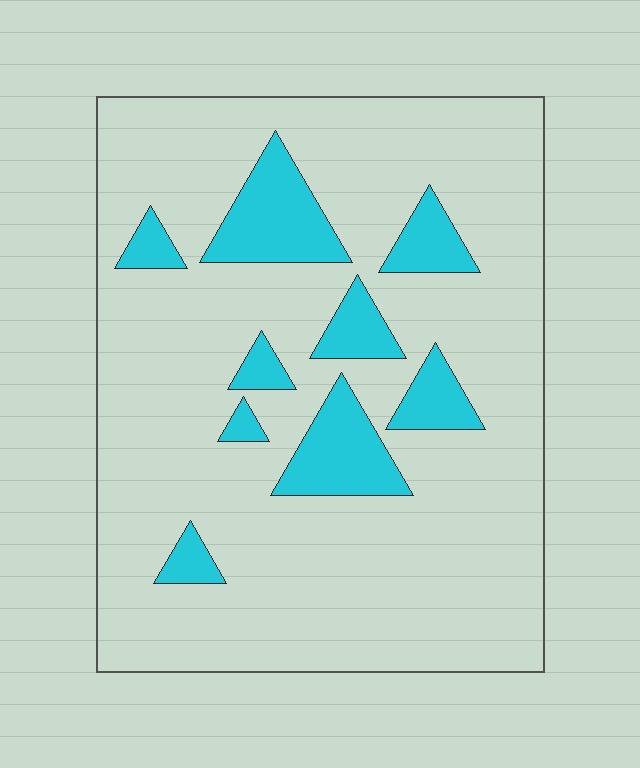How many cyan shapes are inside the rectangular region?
9.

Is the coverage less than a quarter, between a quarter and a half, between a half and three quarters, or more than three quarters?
Less than a quarter.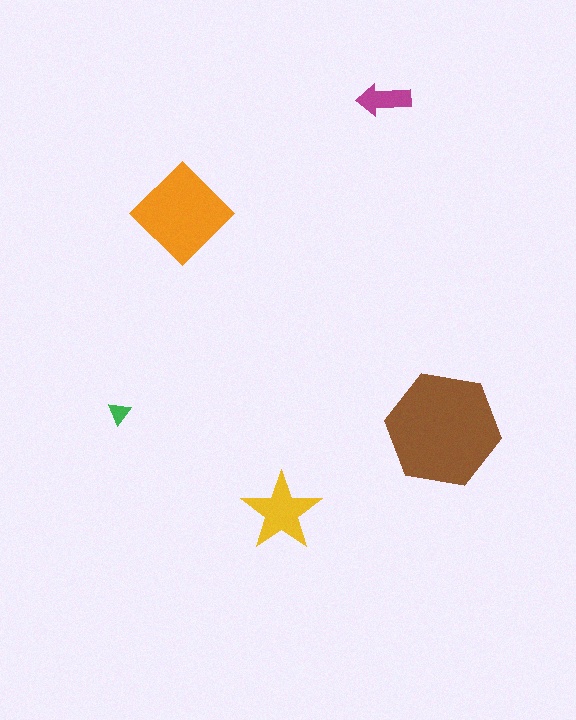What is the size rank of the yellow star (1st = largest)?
3rd.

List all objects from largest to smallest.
The brown hexagon, the orange diamond, the yellow star, the magenta arrow, the green triangle.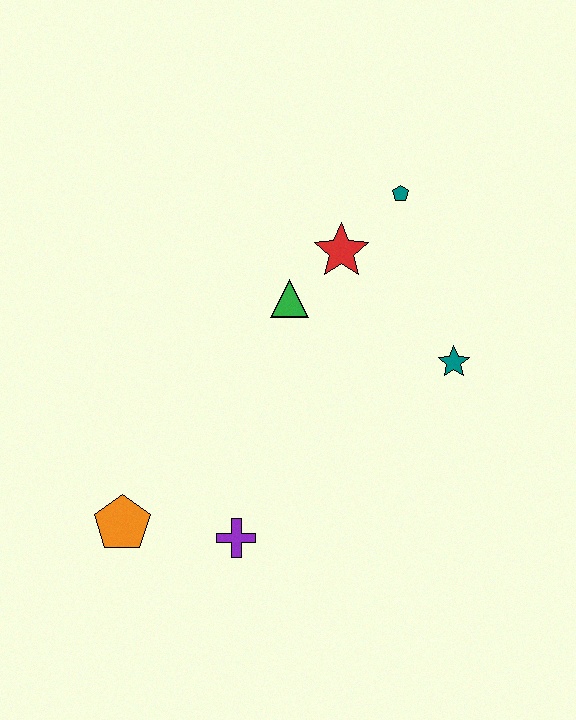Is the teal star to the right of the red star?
Yes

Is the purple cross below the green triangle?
Yes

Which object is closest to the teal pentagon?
The red star is closest to the teal pentagon.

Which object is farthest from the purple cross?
The teal pentagon is farthest from the purple cross.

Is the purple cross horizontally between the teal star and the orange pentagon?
Yes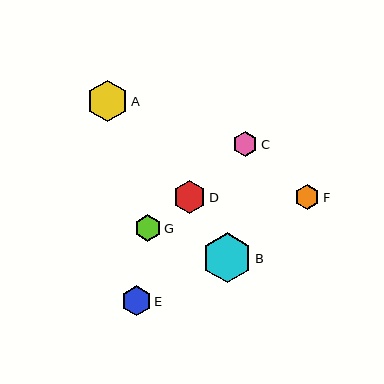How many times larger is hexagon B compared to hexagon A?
Hexagon B is approximately 1.2 times the size of hexagon A.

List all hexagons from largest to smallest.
From largest to smallest: B, A, D, E, G, F, C.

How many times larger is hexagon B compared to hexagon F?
Hexagon B is approximately 2.0 times the size of hexagon F.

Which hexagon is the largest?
Hexagon B is the largest with a size of approximately 50 pixels.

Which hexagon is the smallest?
Hexagon C is the smallest with a size of approximately 25 pixels.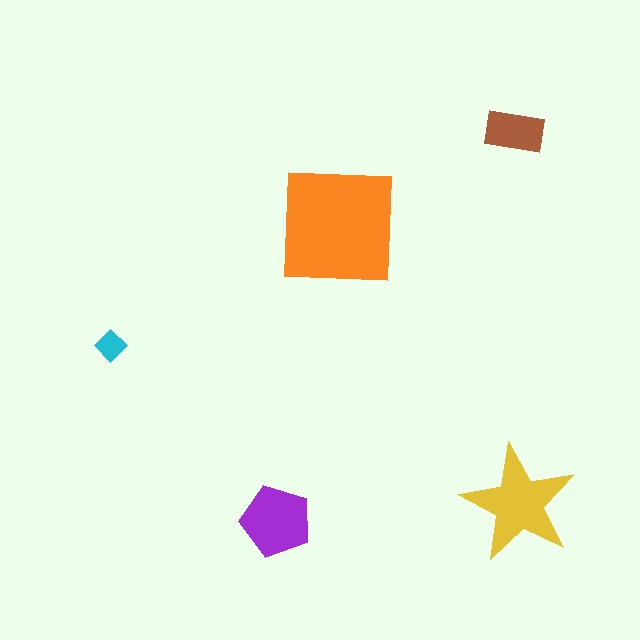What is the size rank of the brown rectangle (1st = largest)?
4th.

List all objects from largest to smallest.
The orange square, the yellow star, the purple pentagon, the brown rectangle, the cyan diamond.